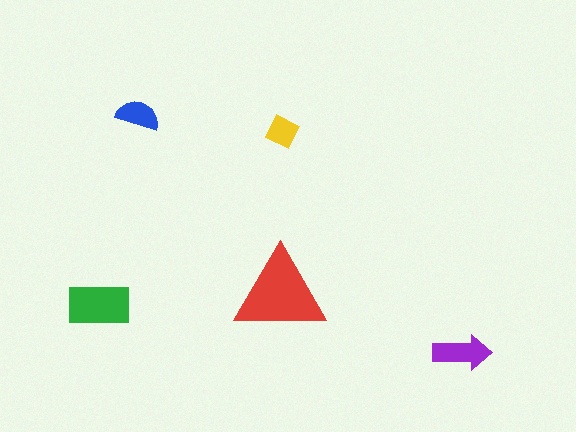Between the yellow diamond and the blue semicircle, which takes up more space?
The blue semicircle.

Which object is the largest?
The red triangle.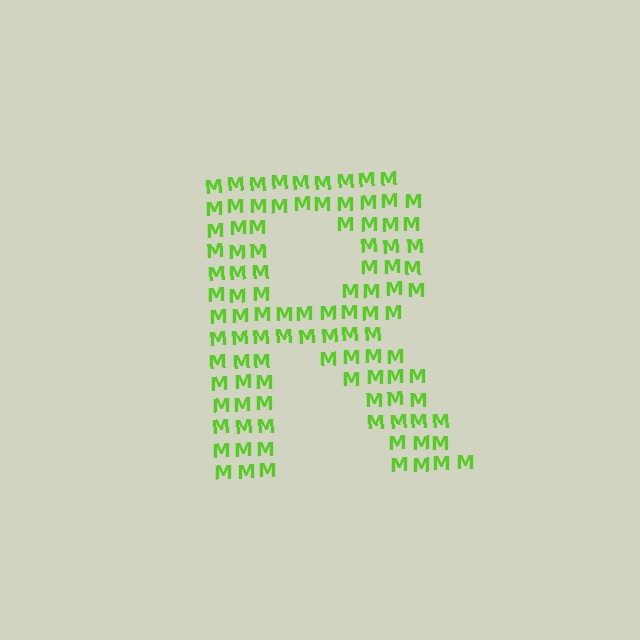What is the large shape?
The large shape is the letter R.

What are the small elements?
The small elements are letter M's.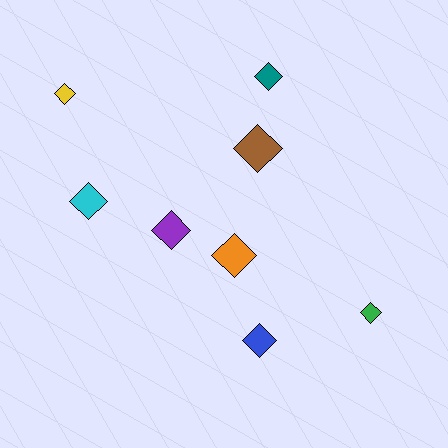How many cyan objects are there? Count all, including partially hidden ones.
There is 1 cyan object.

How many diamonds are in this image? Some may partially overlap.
There are 8 diamonds.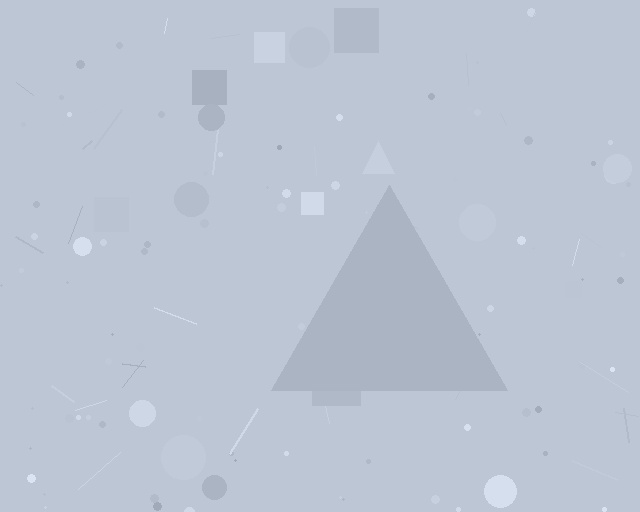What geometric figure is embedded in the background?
A triangle is embedded in the background.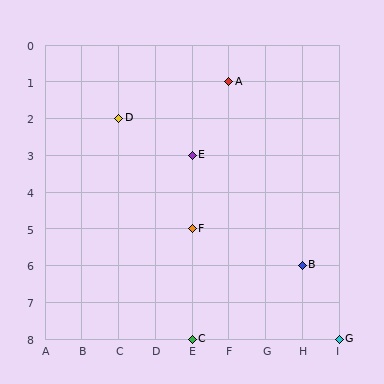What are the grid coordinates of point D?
Point D is at grid coordinates (C, 2).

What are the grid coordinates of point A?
Point A is at grid coordinates (F, 1).